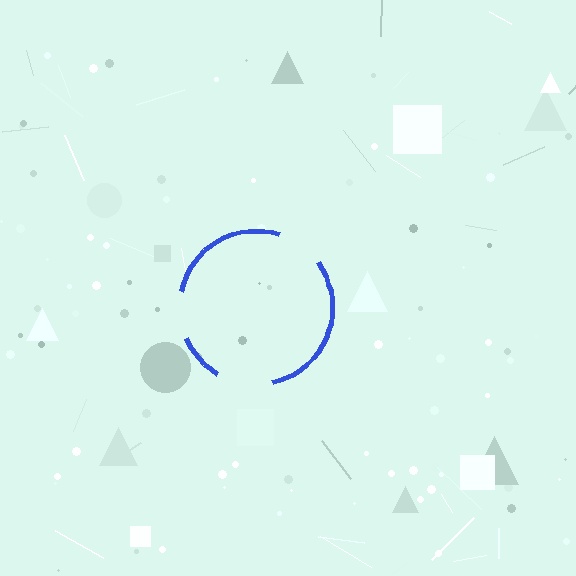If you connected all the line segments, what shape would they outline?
They would outline a circle.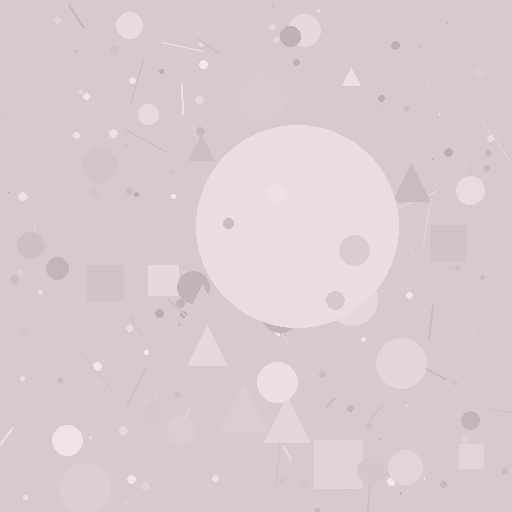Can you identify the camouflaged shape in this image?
The camouflaged shape is a circle.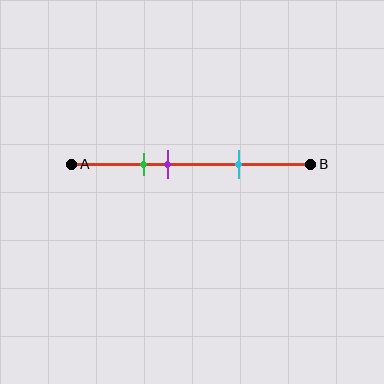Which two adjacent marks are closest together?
The green and purple marks are the closest adjacent pair.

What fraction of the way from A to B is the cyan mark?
The cyan mark is approximately 70% (0.7) of the way from A to B.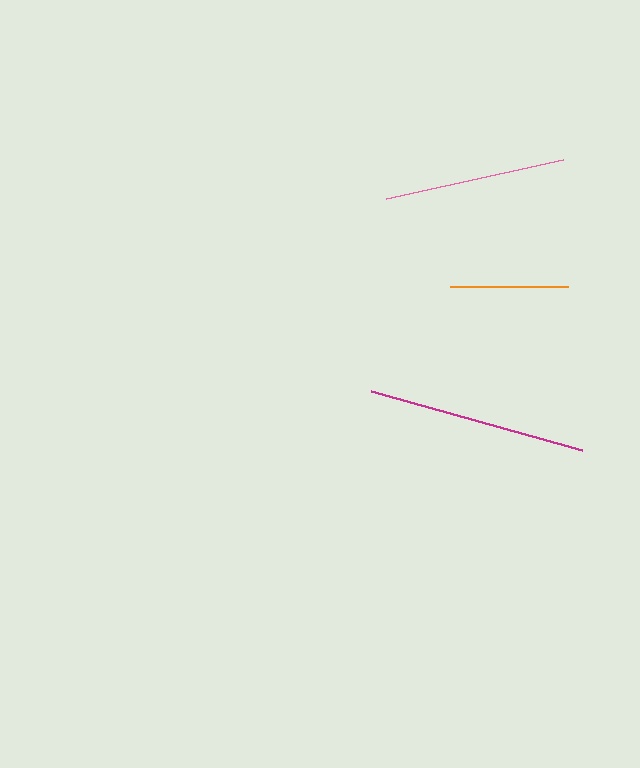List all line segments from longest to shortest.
From longest to shortest: magenta, pink, orange.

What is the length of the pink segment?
The pink segment is approximately 181 pixels long.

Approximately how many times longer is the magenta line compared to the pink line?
The magenta line is approximately 1.2 times the length of the pink line.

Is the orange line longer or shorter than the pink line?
The pink line is longer than the orange line.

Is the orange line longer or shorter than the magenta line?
The magenta line is longer than the orange line.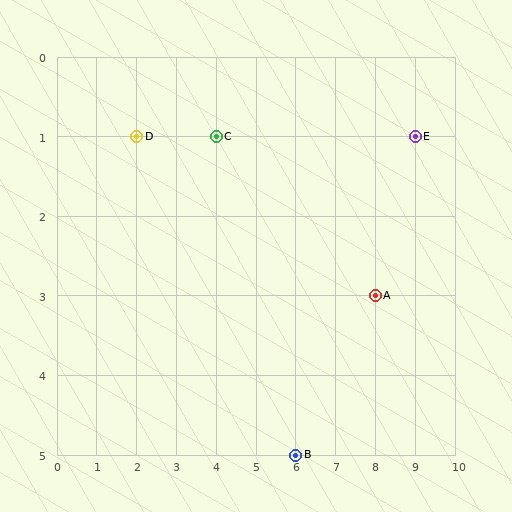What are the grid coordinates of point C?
Point C is at grid coordinates (4, 1).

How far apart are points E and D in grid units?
Points E and D are 7 columns apart.